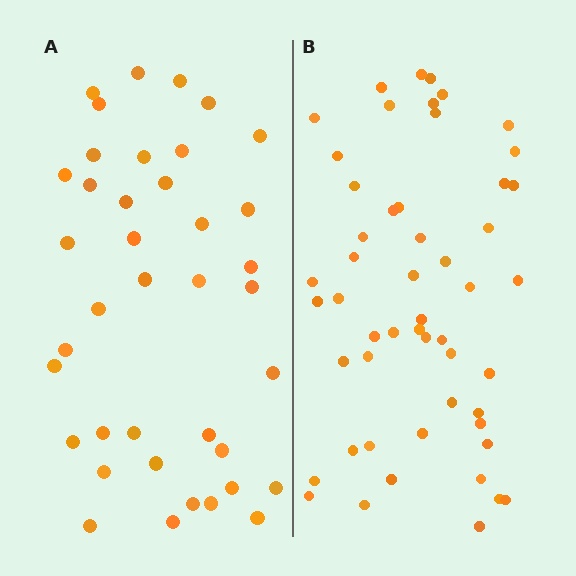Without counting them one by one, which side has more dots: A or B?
Region B (the right region) has more dots.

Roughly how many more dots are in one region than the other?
Region B has approximately 15 more dots than region A.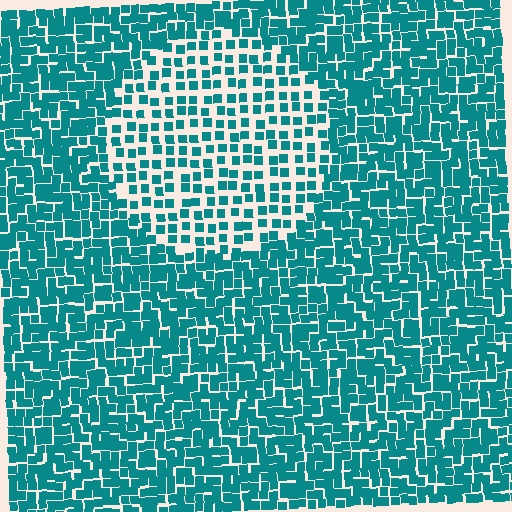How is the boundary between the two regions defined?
The boundary is defined by a change in element density (approximately 1.9x ratio). All elements are the same color, size, and shape.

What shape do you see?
I see a circle.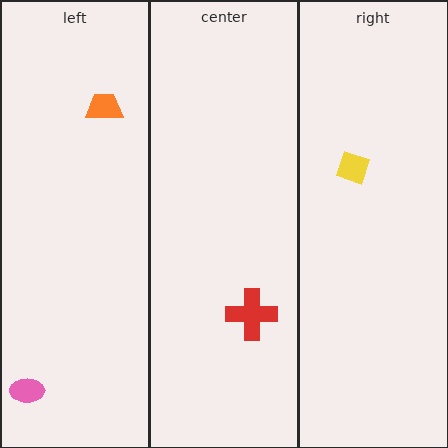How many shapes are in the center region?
1.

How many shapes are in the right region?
1.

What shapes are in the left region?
The pink ellipse, the orange trapezoid.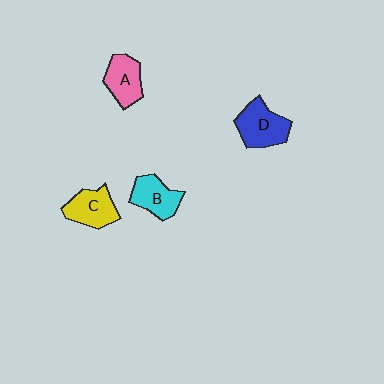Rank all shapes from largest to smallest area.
From largest to smallest: D (blue), C (yellow), A (pink), B (cyan).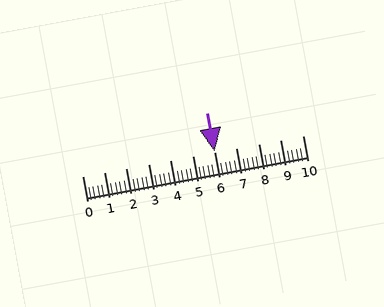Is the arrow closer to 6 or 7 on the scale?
The arrow is closer to 6.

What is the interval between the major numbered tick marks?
The major tick marks are spaced 1 units apart.